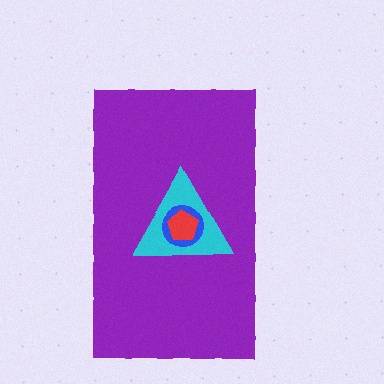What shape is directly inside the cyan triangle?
The blue circle.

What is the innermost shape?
The red pentagon.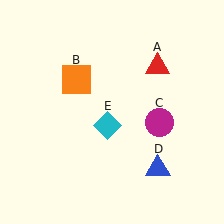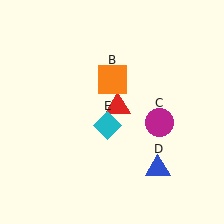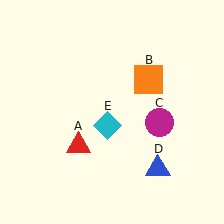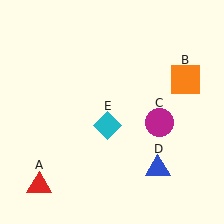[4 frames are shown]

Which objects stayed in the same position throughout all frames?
Magenta circle (object C) and blue triangle (object D) and cyan diamond (object E) remained stationary.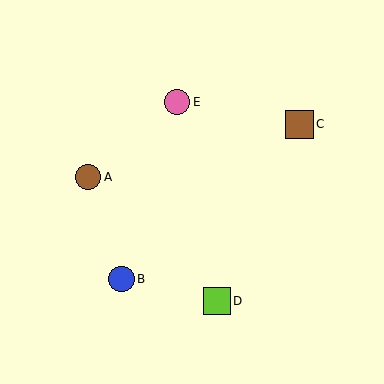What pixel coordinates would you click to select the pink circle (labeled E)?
Click at (177, 102) to select the pink circle E.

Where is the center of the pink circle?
The center of the pink circle is at (177, 102).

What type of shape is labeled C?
Shape C is a brown square.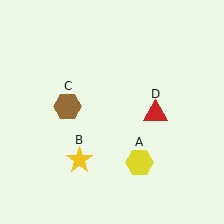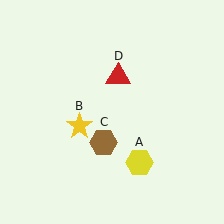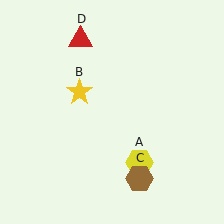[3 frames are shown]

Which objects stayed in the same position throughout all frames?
Yellow hexagon (object A) remained stationary.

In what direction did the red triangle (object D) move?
The red triangle (object D) moved up and to the left.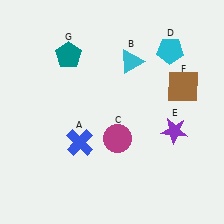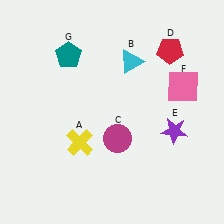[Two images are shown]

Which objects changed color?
A changed from blue to yellow. D changed from cyan to red. F changed from brown to pink.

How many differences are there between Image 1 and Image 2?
There are 3 differences between the two images.